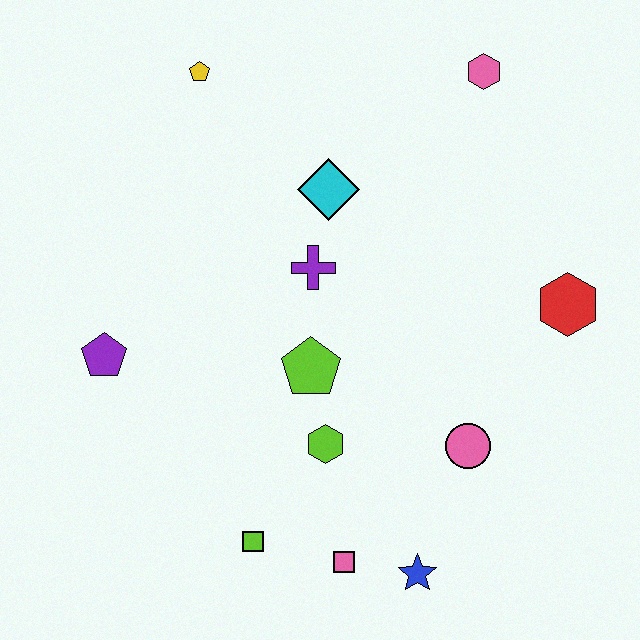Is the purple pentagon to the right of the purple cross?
No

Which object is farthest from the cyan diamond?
The blue star is farthest from the cyan diamond.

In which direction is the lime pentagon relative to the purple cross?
The lime pentagon is below the purple cross.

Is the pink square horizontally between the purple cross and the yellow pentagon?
No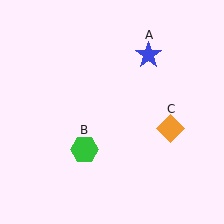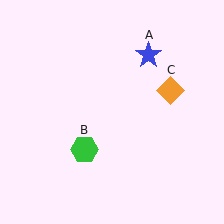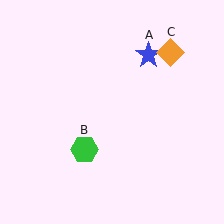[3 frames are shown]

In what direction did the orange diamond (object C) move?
The orange diamond (object C) moved up.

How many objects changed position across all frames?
1 object changed position: orange diamond (object C).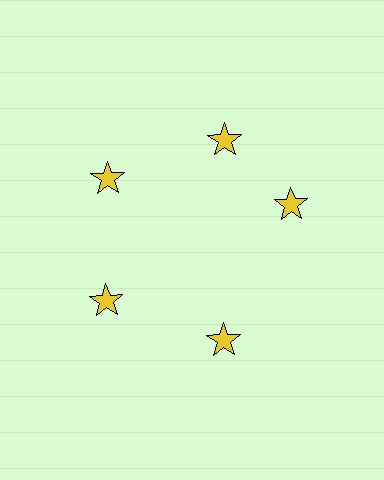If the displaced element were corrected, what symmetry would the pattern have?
It would have 5-fold rotational symmetry — the pattern would map onto itself every 72 degrees.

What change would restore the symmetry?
The symmetry would be restored by rotating it back into even spacing with its neighbors so that all 5 stars sit at equal angles and equal distance from the center.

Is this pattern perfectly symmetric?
No. The 5 yellow stars are arranged in a ring, but one element near the 3 o'clock position is rotated out of alignment along the ring, breaking the 5-fold rotational symmetry.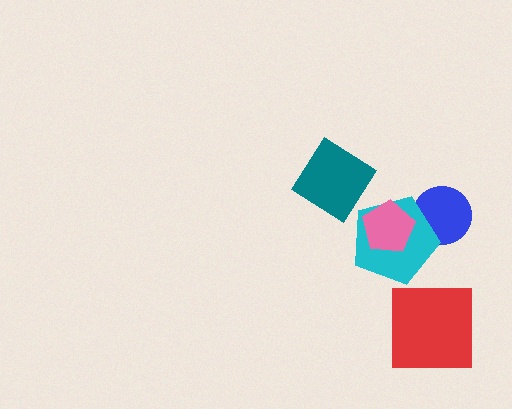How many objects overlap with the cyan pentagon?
2 objects overlap with the cyan pentagon.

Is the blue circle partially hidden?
Yes, it is partially covered by another shape.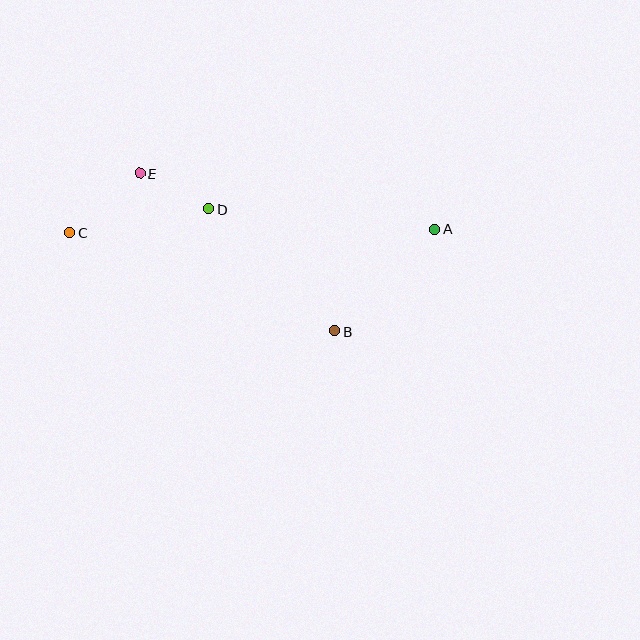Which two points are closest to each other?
Points D and E are closest to each other.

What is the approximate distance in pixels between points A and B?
The distance between A and B is approximately 143 pixels.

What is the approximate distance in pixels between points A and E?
The distance between A and E is approximately 300 pixels.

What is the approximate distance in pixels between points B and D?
The distance between B and D is approximately 175 pixels.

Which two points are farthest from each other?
Points A and C are farthest from each other.